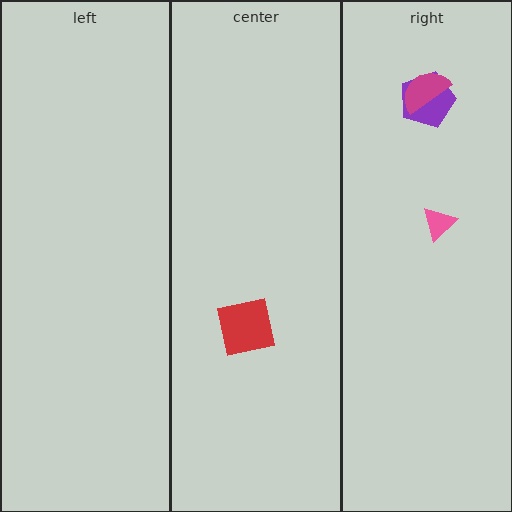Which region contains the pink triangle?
The right region.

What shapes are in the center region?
The red square.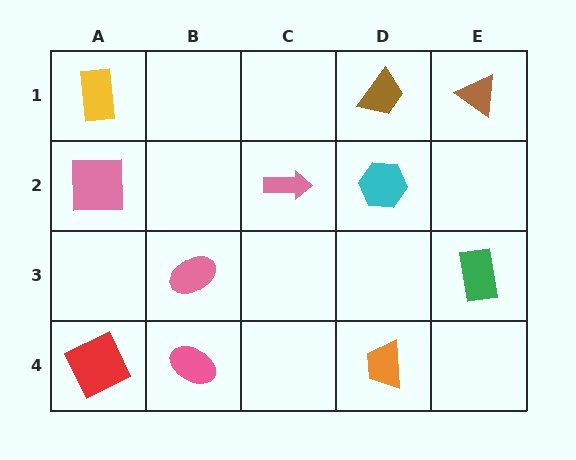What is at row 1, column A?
A yellow rectangle.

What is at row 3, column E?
A green rectangle.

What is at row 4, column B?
A pink ellipse.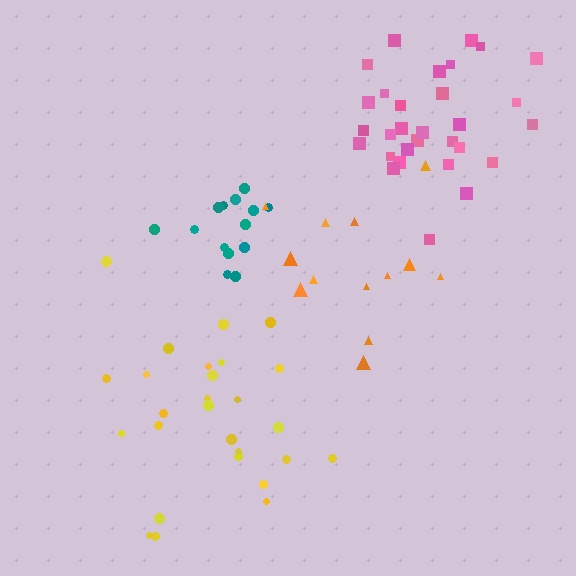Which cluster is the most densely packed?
Teal.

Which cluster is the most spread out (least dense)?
Orange.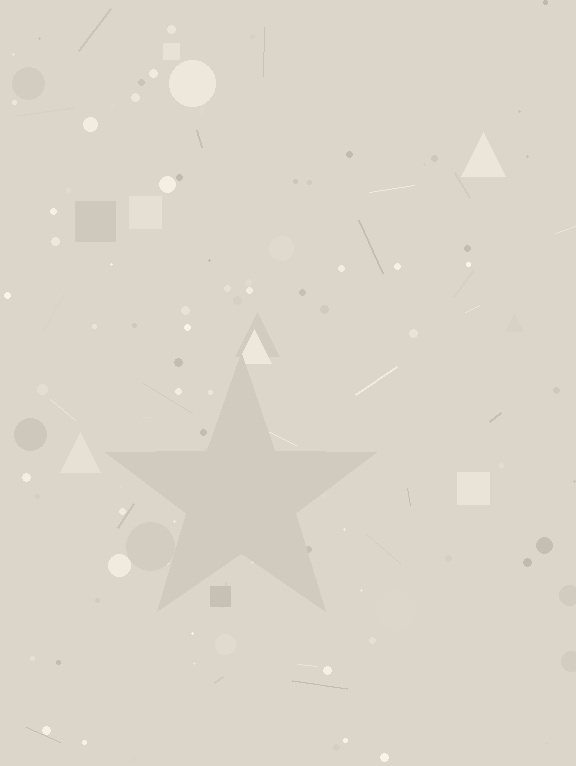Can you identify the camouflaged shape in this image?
The camouflaged shape is a star.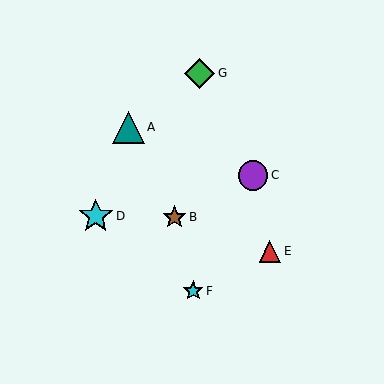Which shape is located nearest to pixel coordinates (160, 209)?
The brown star (labeled B) at (175, 217) is nearest to that location.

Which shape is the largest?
The cyan star (labeled D) is the largest.